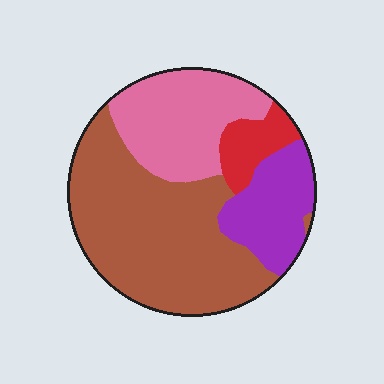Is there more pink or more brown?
Brown.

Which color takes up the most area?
Brown, at roughly 50%.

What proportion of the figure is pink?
Pink covers 25% of the figure.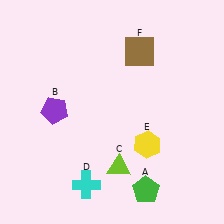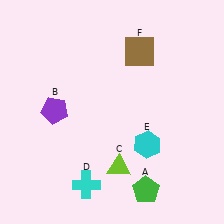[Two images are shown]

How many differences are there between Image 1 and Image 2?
There is 1 difference between the two images.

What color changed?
The hexagon (E) changed from yellow in Image 1 to cyan in Image 2.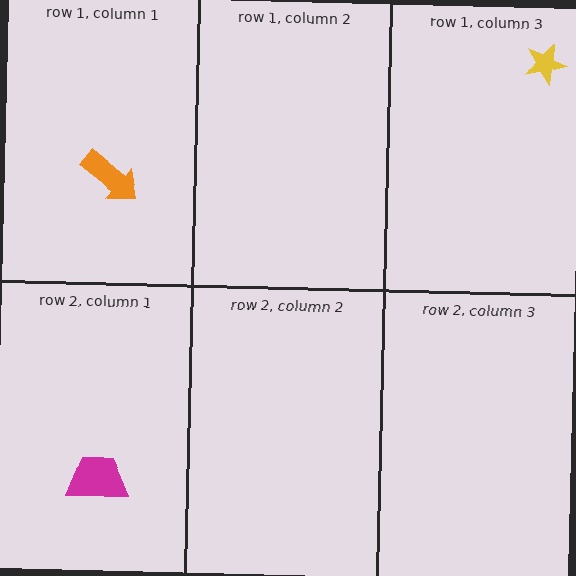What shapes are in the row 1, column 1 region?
The orange arrow.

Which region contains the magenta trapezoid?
The row 2, column 1 region.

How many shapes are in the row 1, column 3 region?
1.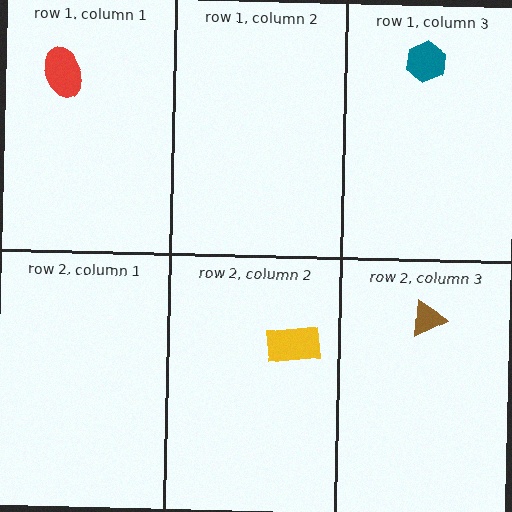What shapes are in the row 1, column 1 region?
The red ellipse.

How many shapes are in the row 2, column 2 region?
1.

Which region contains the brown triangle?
The row 2, column 3 region.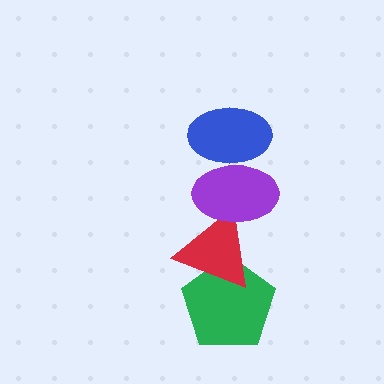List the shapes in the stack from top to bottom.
From top to bottom: the blue ellipse, the purple ellipse, the red triangle, the green pentagon.